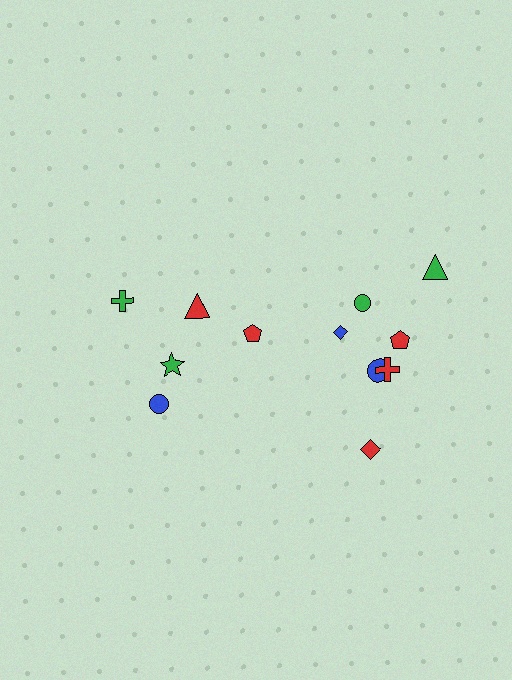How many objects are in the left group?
There are 4 objects.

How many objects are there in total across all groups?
There are 12 objects.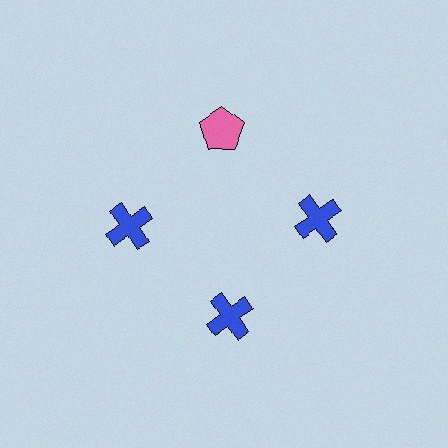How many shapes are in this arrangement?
There are 4 shapes arranged in a ring pattern.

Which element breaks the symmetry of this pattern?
The pink pentagon at roughly the 12 o'clock position breaks the symmetry. All other shapes are blue crosses.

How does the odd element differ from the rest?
It differs in both color (pink instead of blue) and shape (pentagon instead of cross).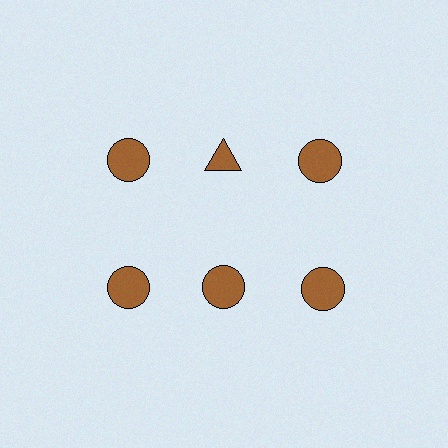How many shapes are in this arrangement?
There are 6 shapes arranged in a grid pattern.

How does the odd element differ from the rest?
It has a different shape: triangle instead of circle.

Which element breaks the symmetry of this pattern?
The brown triangle in the top row, second from left column breaks the symmetry. All other shapes are brown circles.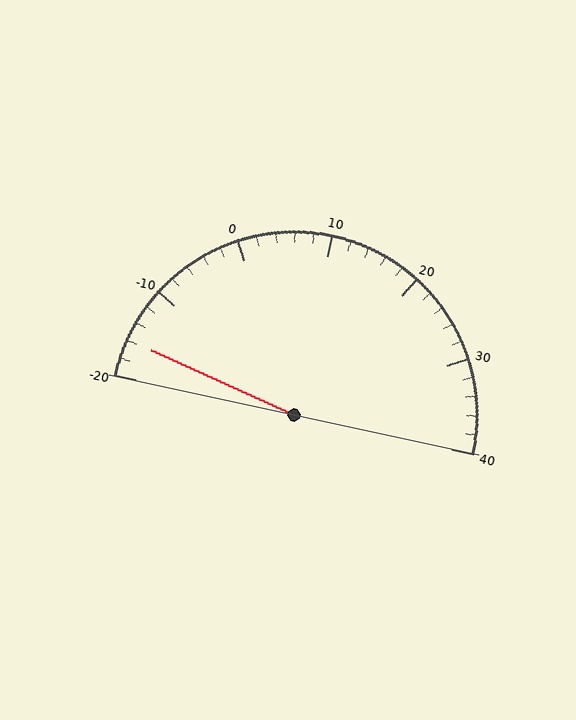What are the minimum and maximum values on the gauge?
The gauge ranges from -20 to 40.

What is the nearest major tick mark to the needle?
The nearest major tick mark is -20.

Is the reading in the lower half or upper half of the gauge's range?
The reading is in the lower half of the range (-20 to 40).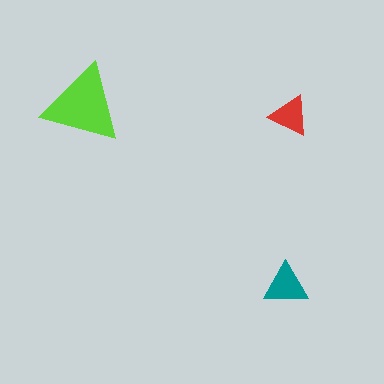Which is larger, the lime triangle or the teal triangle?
The lime one.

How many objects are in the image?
There are 3 objects in the image.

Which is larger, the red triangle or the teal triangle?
The teal one.